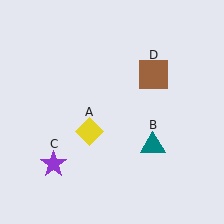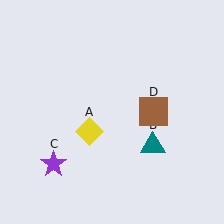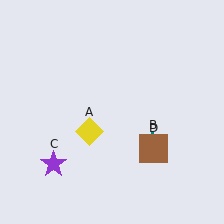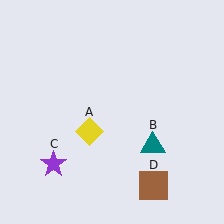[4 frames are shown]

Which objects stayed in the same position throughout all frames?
Yellow diamond (object A) and teal triangle (object B) and purple star (object C) remained stationary.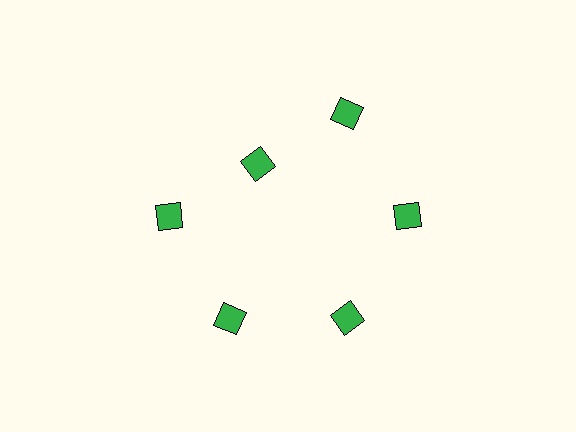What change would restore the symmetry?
The symmetry would be restored by moving it outward, back onto the ring so that all 6 diamonds sit at equal angles and equal distance from the center.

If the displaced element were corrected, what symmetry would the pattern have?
It would have 6-fold rotational symmetry — the pattern would map onto itself every 60 degrees.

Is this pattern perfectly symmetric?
No. The 6 green diamonds are arranged in a ring, but one element near the 11 o'clock position is pulled inward toward the center, breaking the 6-fold rotational symmetry.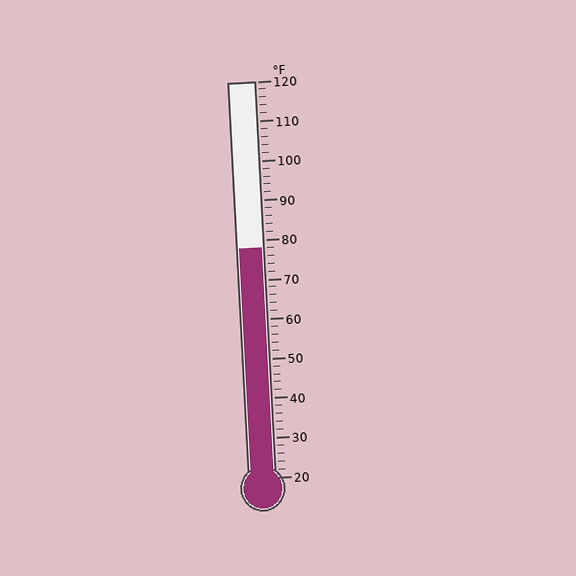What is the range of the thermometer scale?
The thermometer scale ranges from 20°F to 120°F.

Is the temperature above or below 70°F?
The temperature is above 70°F.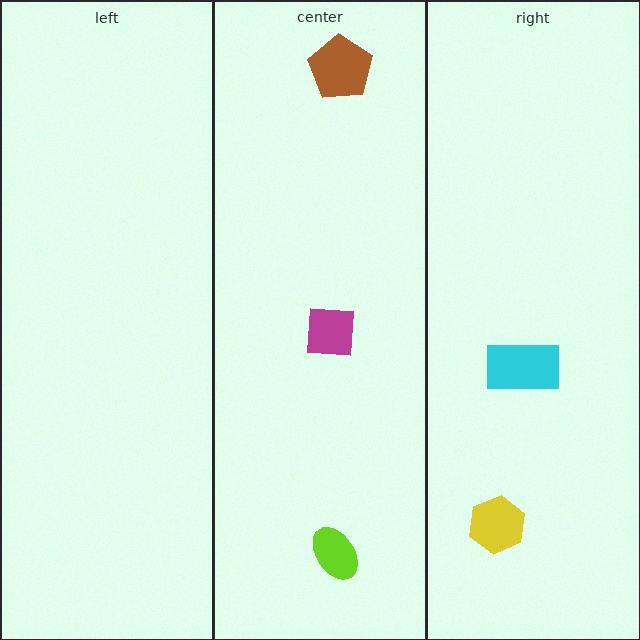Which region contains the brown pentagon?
The center region.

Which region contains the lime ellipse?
The center region.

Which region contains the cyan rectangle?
The right region.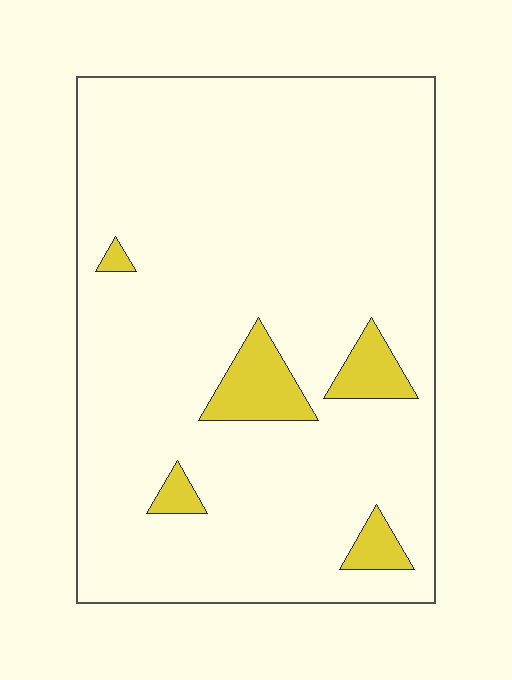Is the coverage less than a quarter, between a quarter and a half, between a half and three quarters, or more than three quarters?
Less than a quarter.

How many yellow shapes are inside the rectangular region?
5.